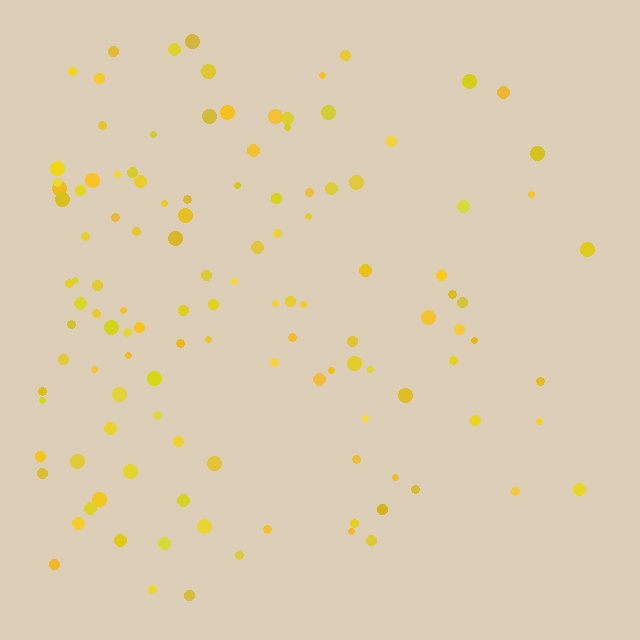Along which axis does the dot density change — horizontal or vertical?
Horizontal.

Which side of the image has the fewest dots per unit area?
The right.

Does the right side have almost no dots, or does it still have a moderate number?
Still a moderate number, just noticeably fewer than the left.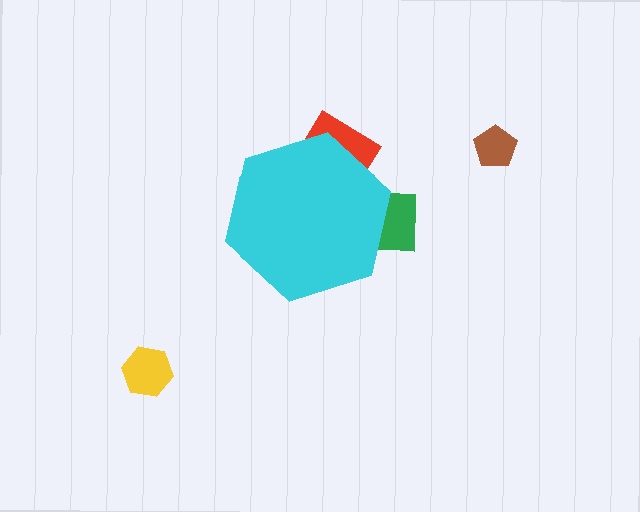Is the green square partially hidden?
Yes, the green square is partially hidden behind the cyan hexagon.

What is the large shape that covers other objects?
A cyan hexagon.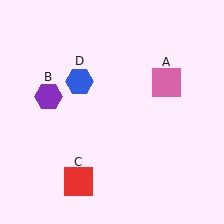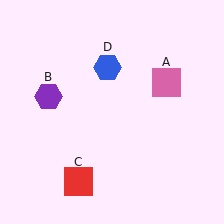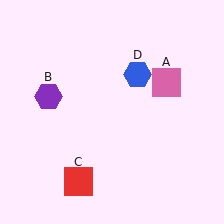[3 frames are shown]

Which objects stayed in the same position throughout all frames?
Pink square (object A) and purple hexagon (object B) and red square (object C) remained stationary.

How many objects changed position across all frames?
1 object changed position: blue hexagon (object D).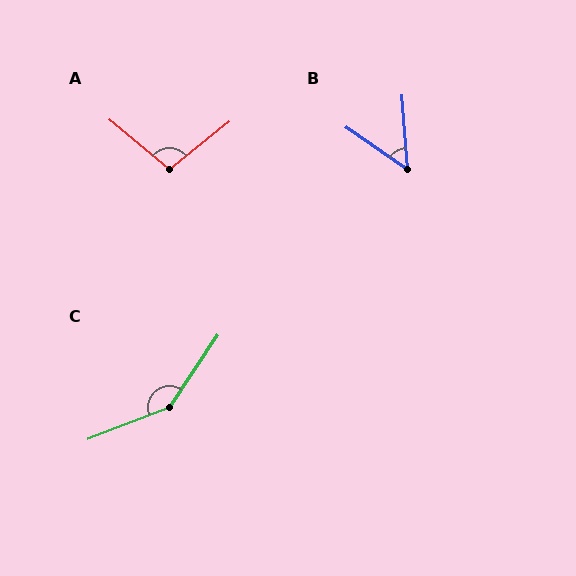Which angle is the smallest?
B, at approximately 52 degrees.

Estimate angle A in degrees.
Approximately 102 degrees.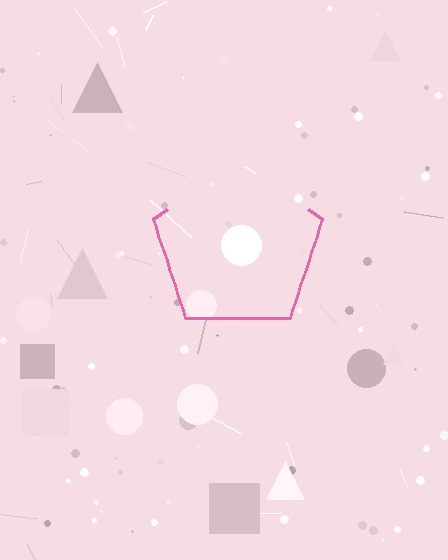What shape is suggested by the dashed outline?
The dashed outline suggests a pentagon.